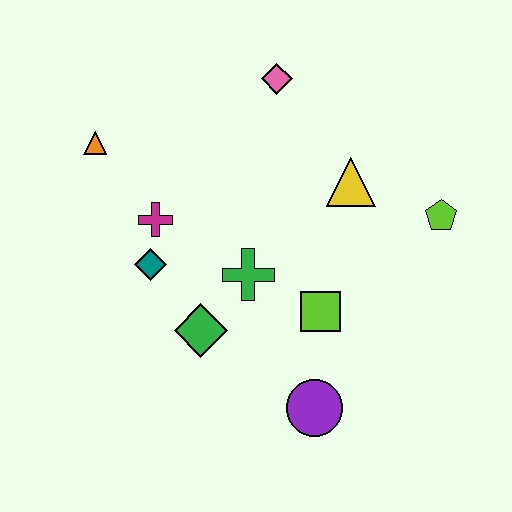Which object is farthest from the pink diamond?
The purple circle is farthest from the pink diamond.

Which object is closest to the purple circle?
The lime square is closest to the purple circle.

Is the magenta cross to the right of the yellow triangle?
No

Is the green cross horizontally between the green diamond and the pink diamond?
Yes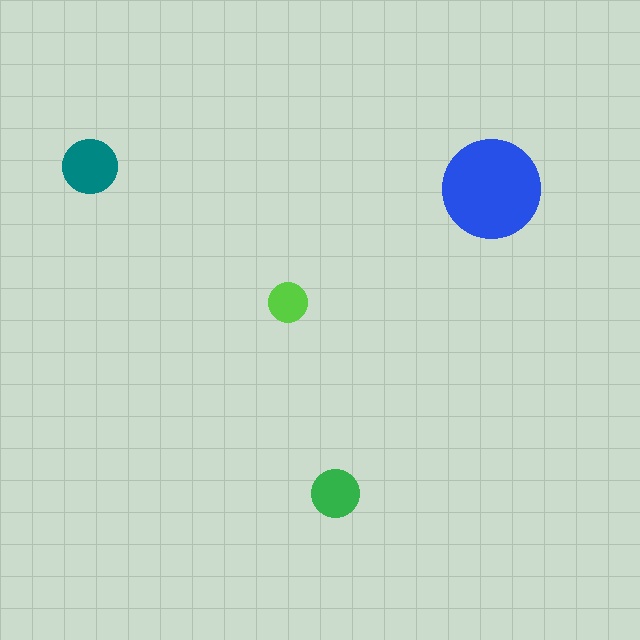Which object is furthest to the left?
The teal circle is leftmost.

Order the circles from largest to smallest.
the blue one, the teal one, the green one, the lime one.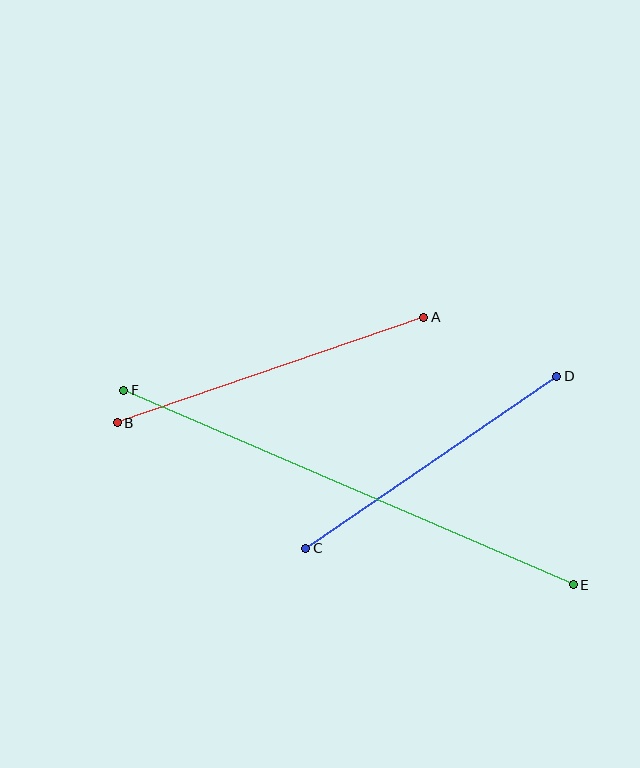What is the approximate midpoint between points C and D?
The midpoint is at approximately (431, 462) pixels.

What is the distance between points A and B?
The distance is approximately 324 pixels.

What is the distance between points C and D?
The distance is approximately 304 pixels.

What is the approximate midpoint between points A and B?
The midpoint is at approximately (271, 370) pixels.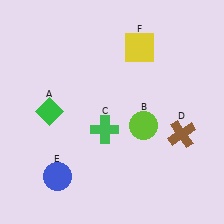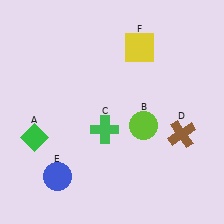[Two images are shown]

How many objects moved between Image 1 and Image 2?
1 object moved between the two images.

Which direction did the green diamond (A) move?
The green diamond (A) moved down.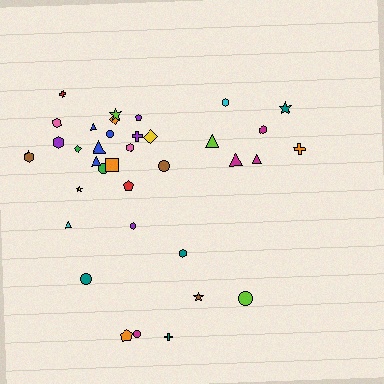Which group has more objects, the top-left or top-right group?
The top-left group.